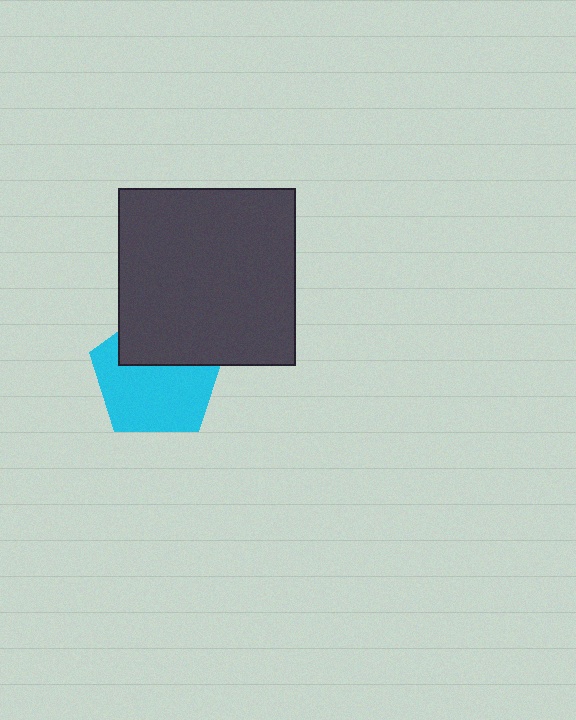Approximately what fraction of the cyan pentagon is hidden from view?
Roughly 37% of the cyan pentagon is hidden behind the dark gray square.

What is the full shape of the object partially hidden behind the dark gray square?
The partially hidden object is a cyan pentagon.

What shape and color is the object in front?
The object in front is a dark gray square.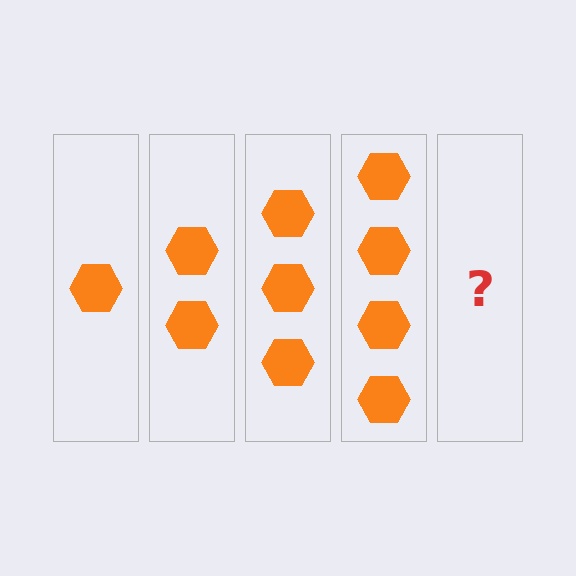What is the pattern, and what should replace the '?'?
The pattern is that each step adds one more hexagon. The '?' should be 5 hexagons.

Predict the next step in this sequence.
The next step is 5 hexagons.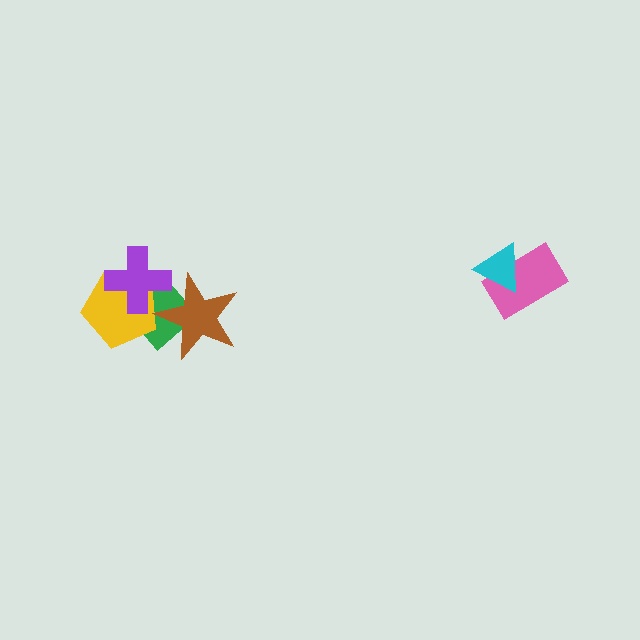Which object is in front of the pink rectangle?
The cyan triangle is in front of the pink rectangle.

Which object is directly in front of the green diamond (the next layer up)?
The yellow pentagon is directly in front of the green diamond.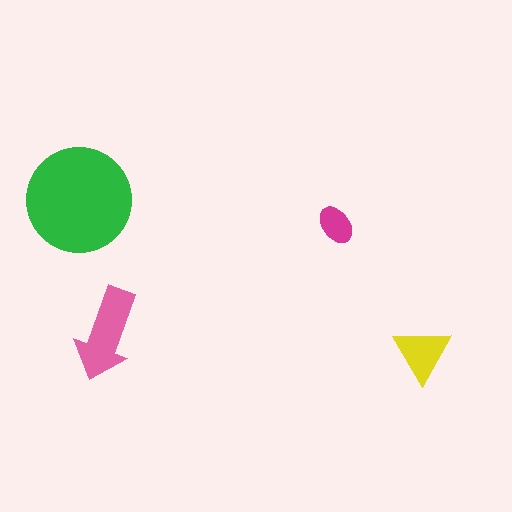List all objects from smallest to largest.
The magenta ellipse, the yellow triangle, the pink arrow, the green circle.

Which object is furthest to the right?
The yellow triangle is rightmost.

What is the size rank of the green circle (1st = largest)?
1st.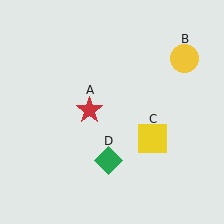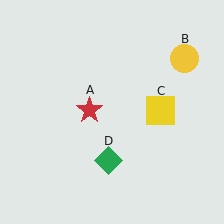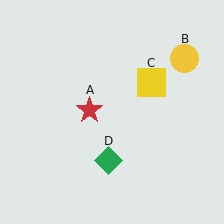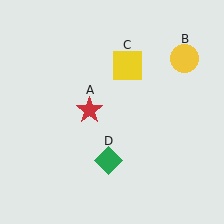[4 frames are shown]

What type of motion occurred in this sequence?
The yellow square (object C) rotated counterclockwise around the center of the scene.